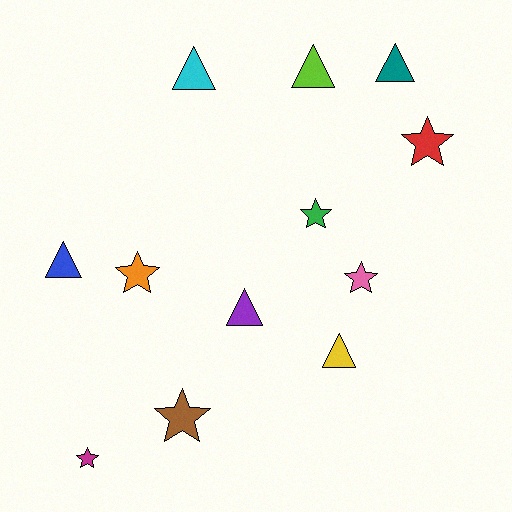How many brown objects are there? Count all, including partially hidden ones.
There is 1 brown object.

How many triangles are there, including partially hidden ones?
There are 6 triangles.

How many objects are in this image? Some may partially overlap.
There are 12 objects.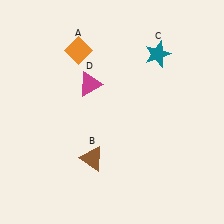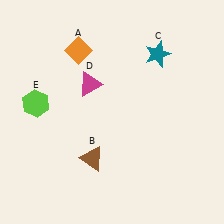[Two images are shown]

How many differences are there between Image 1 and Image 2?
There is 1 difference between the two images.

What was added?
A lime hexagon (E) was added in Image 2.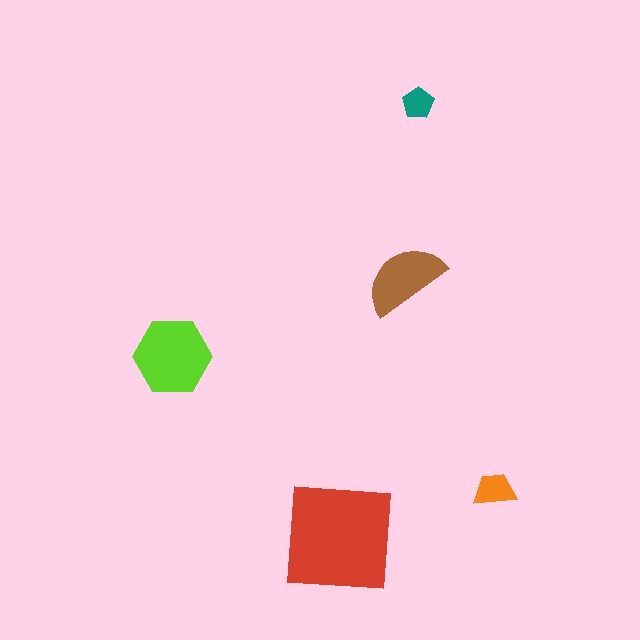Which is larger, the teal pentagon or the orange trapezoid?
The orange trapezoid.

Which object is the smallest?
The teal pentagon.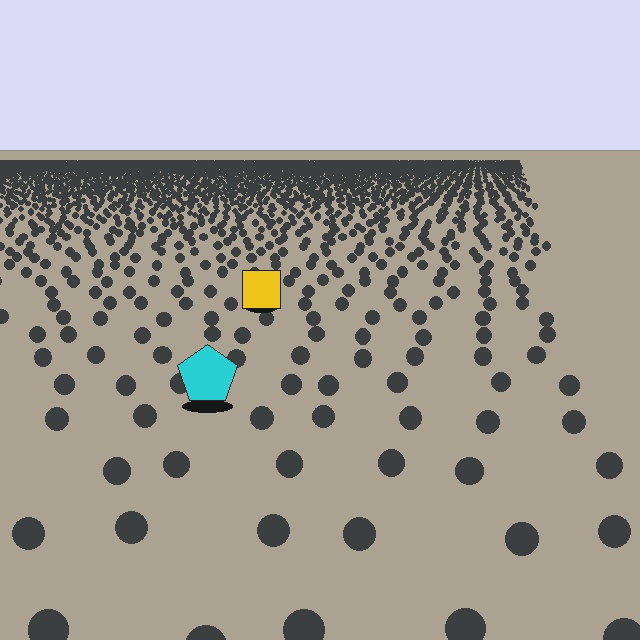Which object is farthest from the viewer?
The yellow square is farthest from the viewer. It appears smaller and the ground texture around it is denser.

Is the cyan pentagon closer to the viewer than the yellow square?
Yes. The cyan pentagon is closer — you can tell from the texture gradient: the ground texture is coarser near it.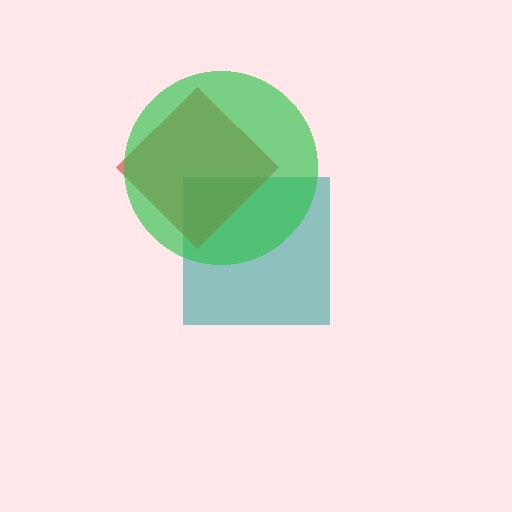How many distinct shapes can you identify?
There are 3 distinct shapes: a teal square, a red diamond, a green circle.